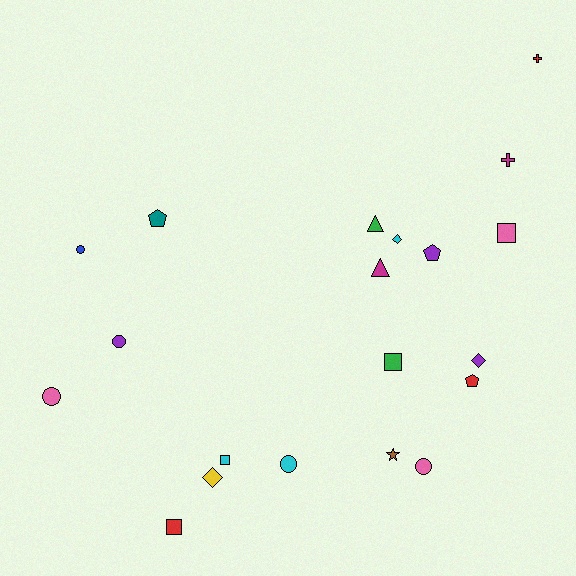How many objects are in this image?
There are 20 objects.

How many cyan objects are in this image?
There are 3 cyan objects.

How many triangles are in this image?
There are 2 triangles.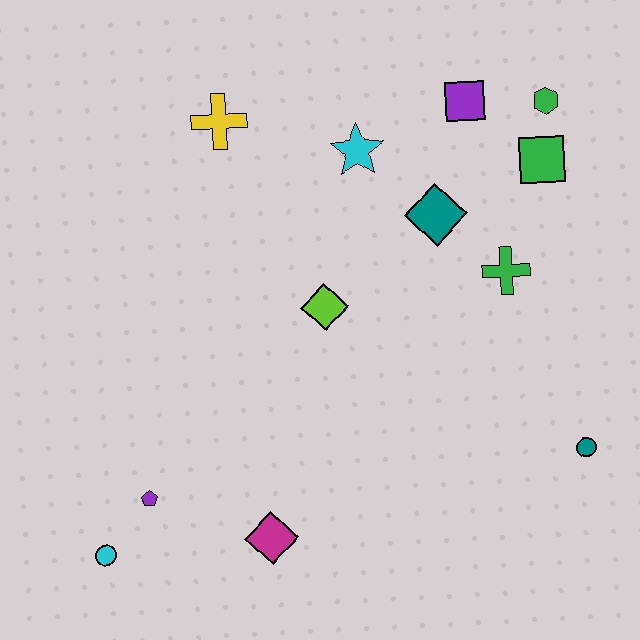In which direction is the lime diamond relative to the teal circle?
The lime diamond is to the left of the teal circle.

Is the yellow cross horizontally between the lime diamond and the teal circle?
No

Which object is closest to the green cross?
The teal diamond is closest to the green cross.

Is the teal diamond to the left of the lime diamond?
No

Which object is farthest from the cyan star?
The cyan circle is farthest from the cyan star.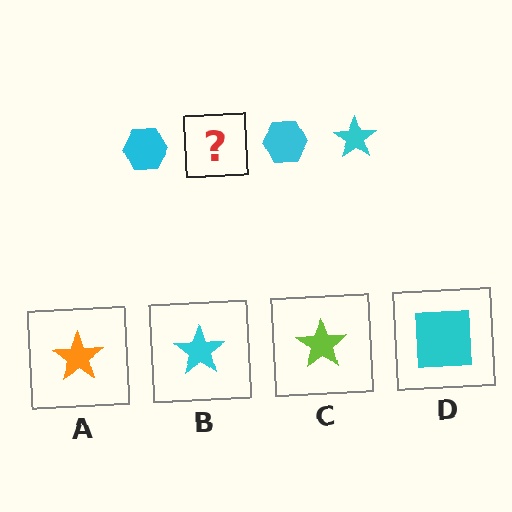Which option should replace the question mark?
Option B.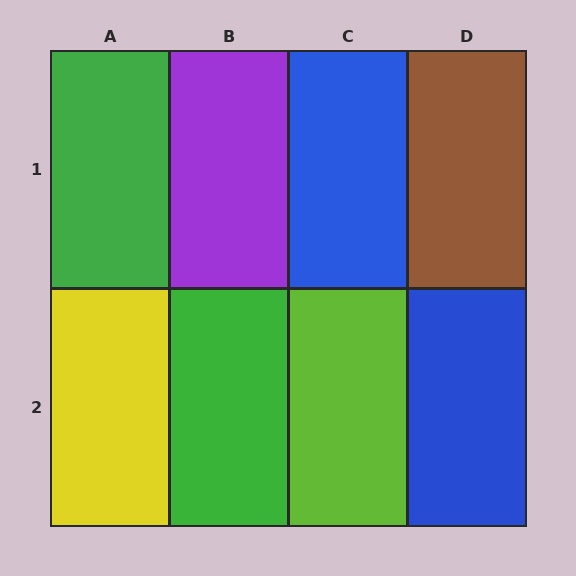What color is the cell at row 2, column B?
Green.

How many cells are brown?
1 cell is brown.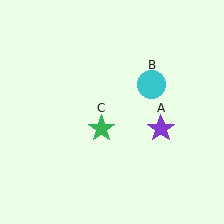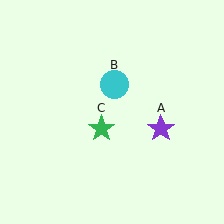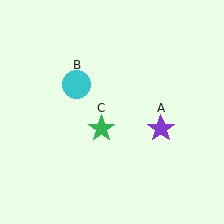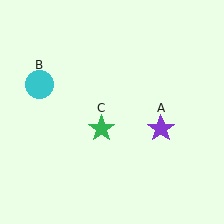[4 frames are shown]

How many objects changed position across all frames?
1 object changed position: cyan circle (object B).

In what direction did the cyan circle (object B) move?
The cyan circle (object B) moved left.